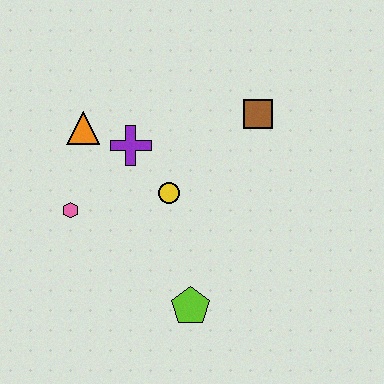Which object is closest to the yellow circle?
The purple cross is closest to the yellow circle.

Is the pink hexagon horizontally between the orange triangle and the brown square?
No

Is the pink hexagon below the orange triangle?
Yes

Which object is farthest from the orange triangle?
The lime pentagon is farthest from the orange triangle.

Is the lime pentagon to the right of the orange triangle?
Yes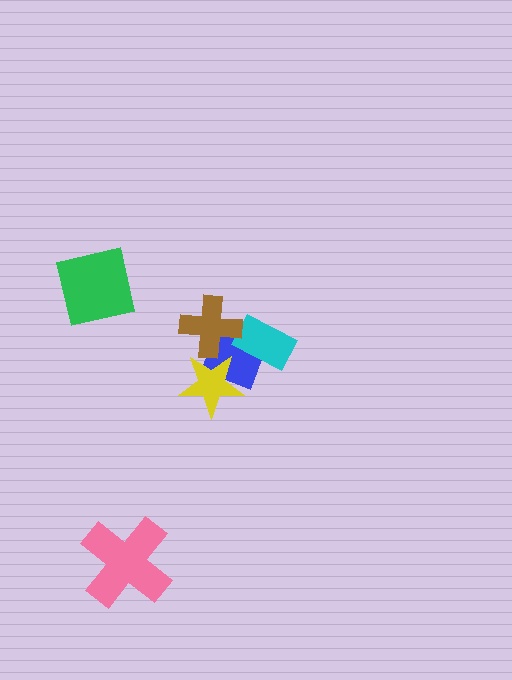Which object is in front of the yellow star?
The brown cross is in front of the yellow star.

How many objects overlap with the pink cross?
0 objects overlap with the pink cross.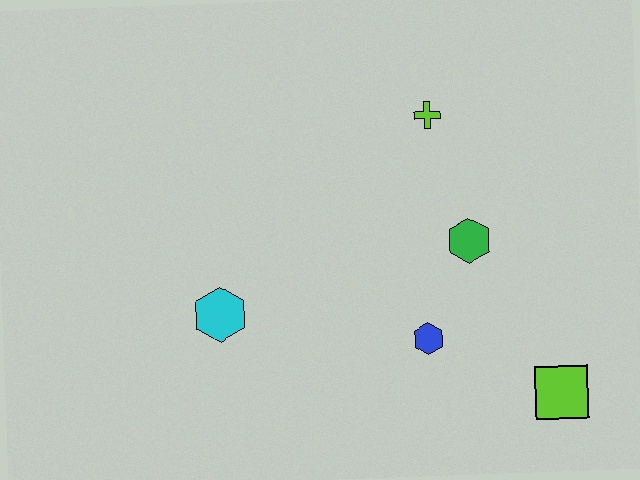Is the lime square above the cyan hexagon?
No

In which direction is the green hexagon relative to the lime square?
The green hexagon is above the lime square.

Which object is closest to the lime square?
The blue hexagon is closest to the lime square.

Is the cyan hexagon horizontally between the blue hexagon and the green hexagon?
No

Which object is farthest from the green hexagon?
The cyan hexagon is farthest from the green hexagon.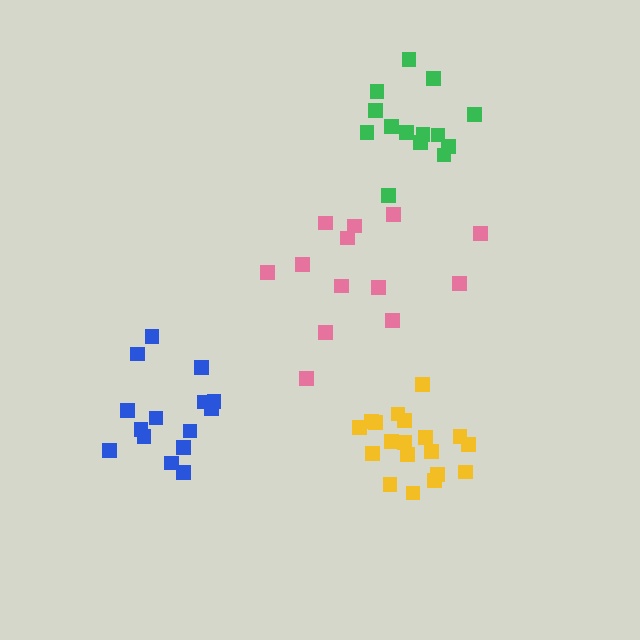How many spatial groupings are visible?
There are 4 spatial groupings.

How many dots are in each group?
Group 1: 13 dots, Group 2: 14 dots, Group 3: 19 dots, Group 4: 15 dots (61 total).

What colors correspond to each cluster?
The clusters are colored: pink, green, yellow, blue.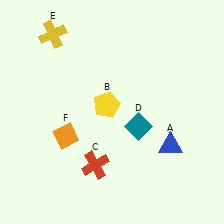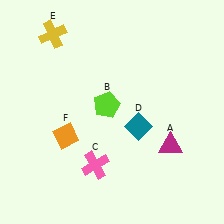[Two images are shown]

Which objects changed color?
A changed from blue to magenta. B changed from yellow to lime. C changed from red to pink.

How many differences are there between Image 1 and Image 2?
There are 3 differences between the two images.